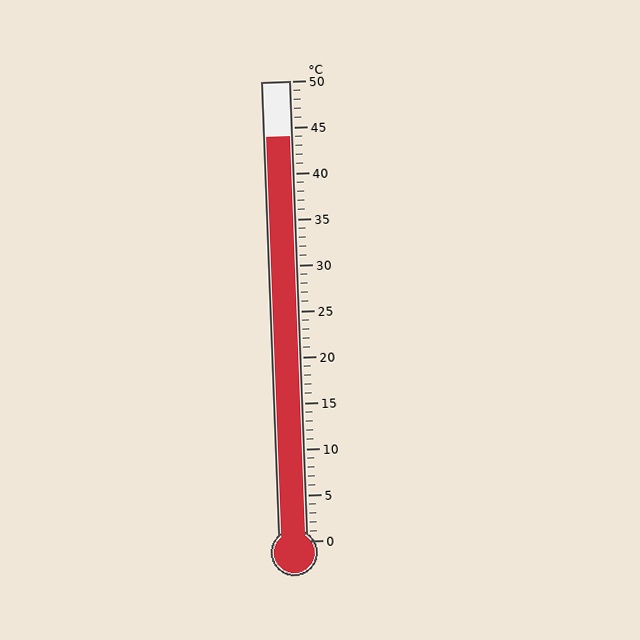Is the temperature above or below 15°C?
The temperature is above 15°C.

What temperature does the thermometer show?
The thermometer shows approximately 44°C.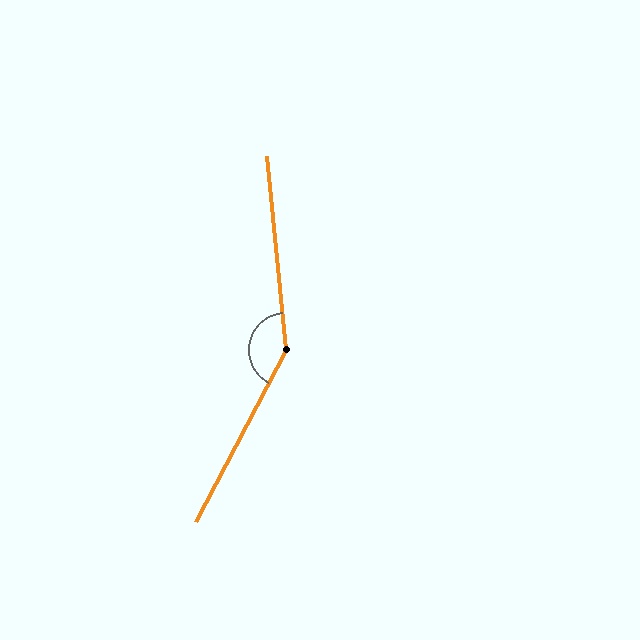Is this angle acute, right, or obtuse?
It is obtuse.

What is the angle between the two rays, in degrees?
Approximately 147 degrees.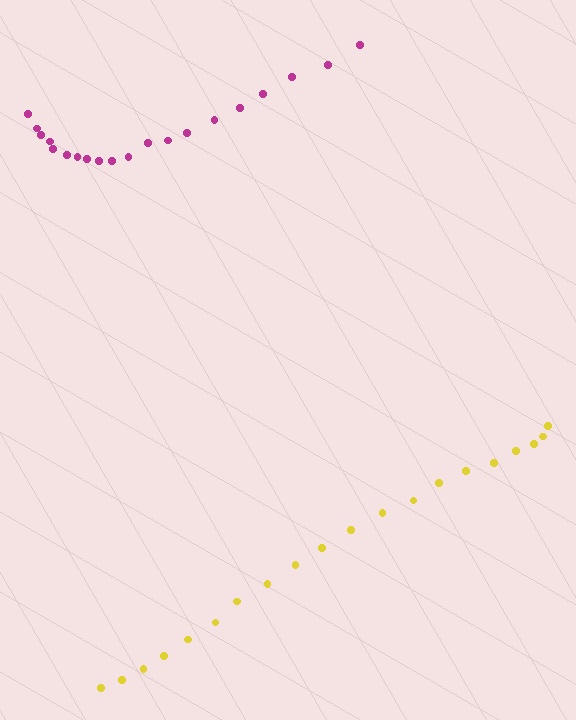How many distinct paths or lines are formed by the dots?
There are 2 distinct paths.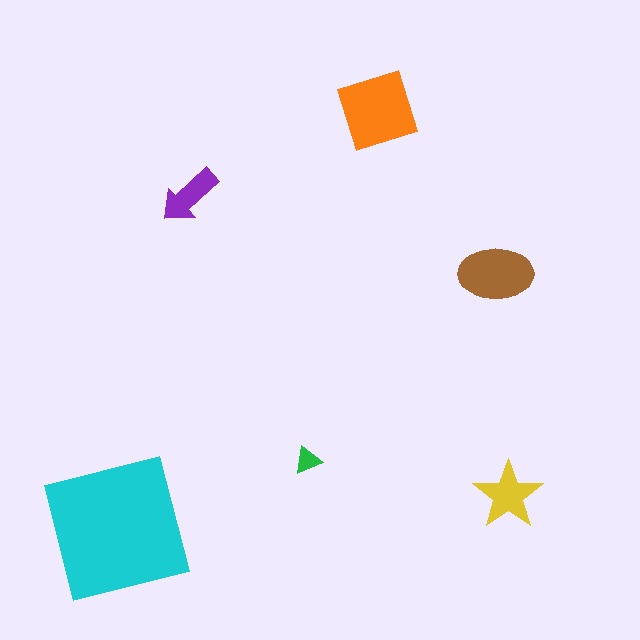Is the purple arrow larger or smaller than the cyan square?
Smaller.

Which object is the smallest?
The green triangle.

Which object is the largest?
The cyan square.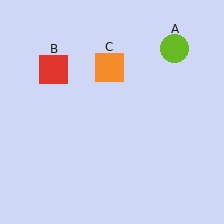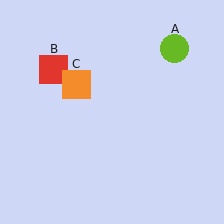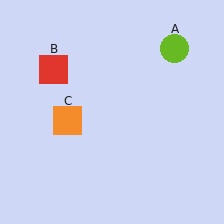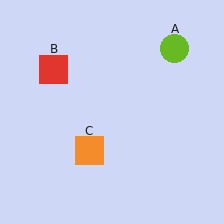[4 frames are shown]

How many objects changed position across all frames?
1 object changed position: orange square (object C).